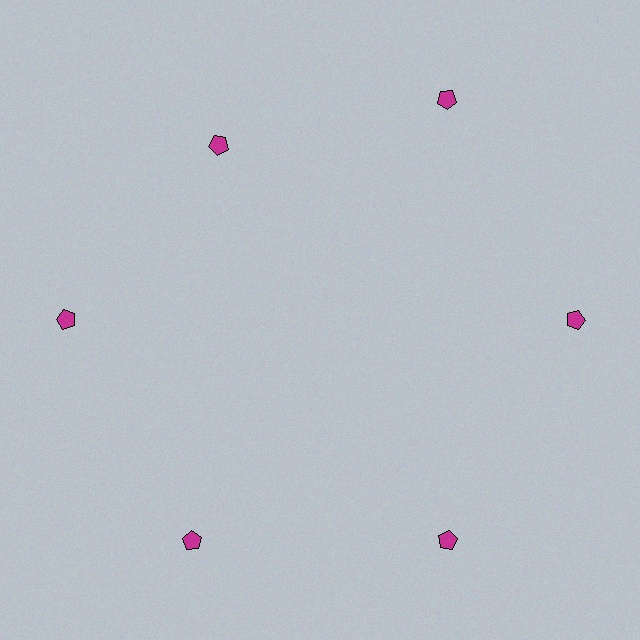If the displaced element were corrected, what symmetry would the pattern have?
It would have 6-fold rotational symmetry — the pattern would map onto itself every 60 degrees.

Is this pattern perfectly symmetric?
No. The 6 magenta pentagons are arranged in a ring, but one element near the 11 o'clock position is pulled inward toward the center, breaking the 6-fold rotational symmetry.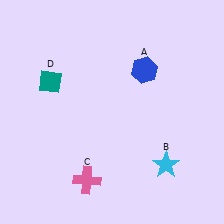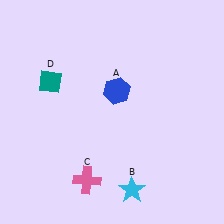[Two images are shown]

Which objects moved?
The objects that moved are: the blue hexagon (A), the cyan star (B).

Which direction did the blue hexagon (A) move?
The blue hexagon (A) moved left.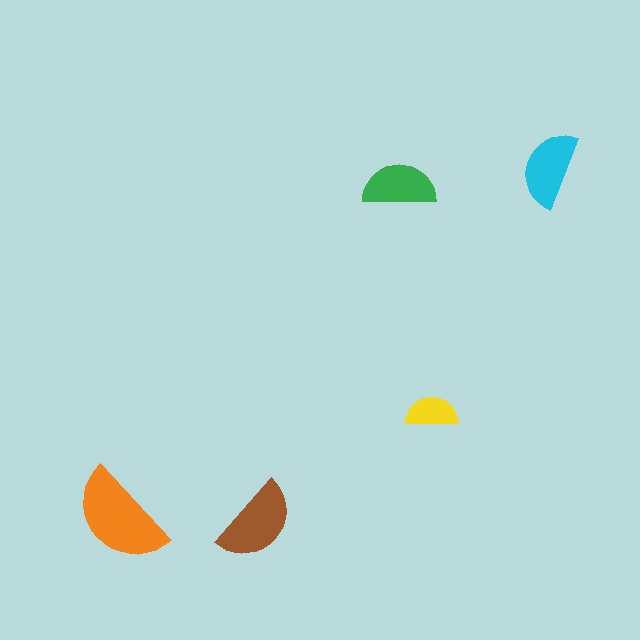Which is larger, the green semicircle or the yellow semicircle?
The green one.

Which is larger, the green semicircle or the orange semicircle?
The orange one.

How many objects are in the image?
There are 5 objects in the image.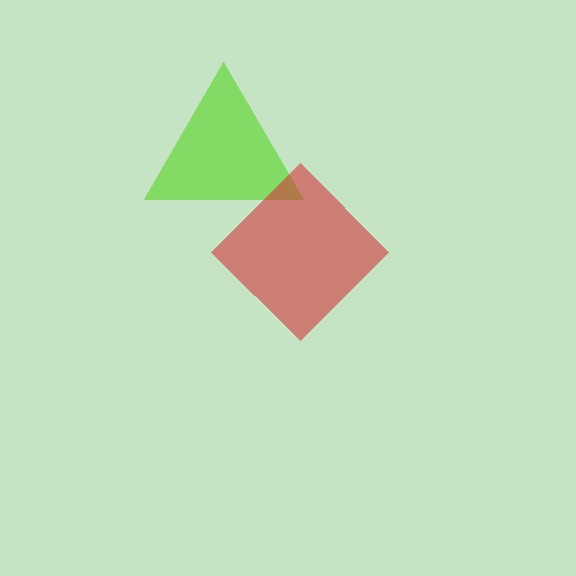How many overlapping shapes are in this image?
There are 2 overlapping shapes in the image.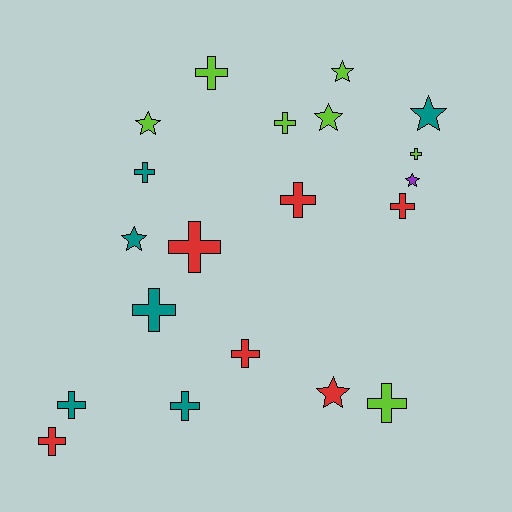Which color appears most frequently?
Lime, with 7 objects.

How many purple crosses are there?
There are no purple crosses.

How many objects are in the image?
There are 20 objects.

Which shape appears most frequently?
Cross, with 13 objects.